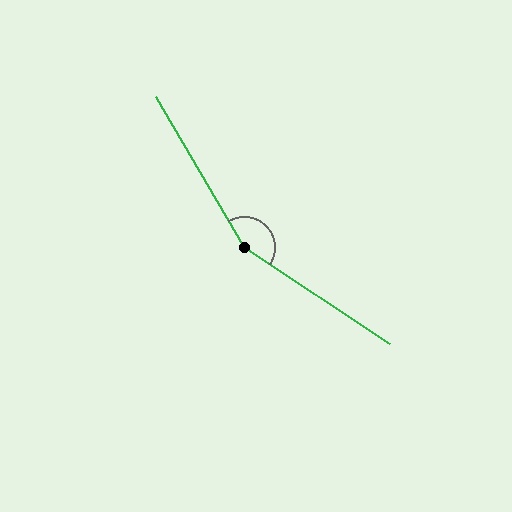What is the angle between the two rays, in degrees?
Approximately 154 degrees.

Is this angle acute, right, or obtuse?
It is obtuse.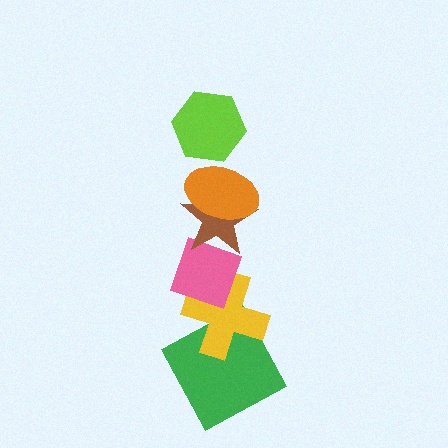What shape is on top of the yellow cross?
The pink diamond is on top of the yellow cross.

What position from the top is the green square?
The green square is 6th from the top.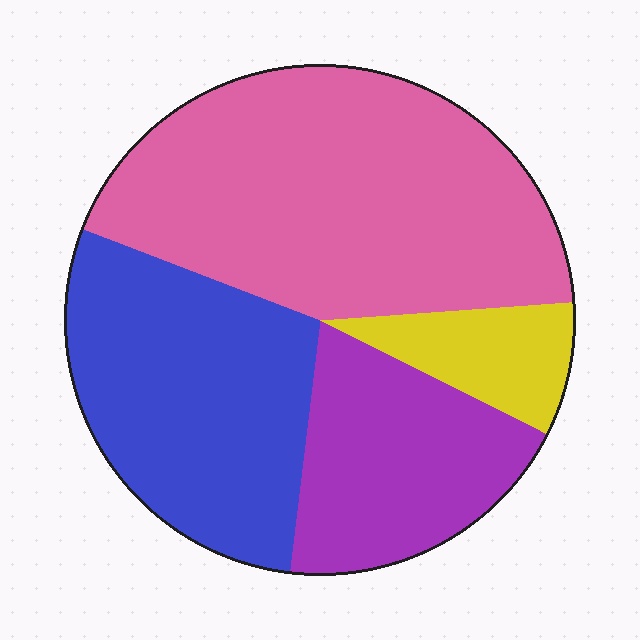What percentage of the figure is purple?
Purple covers about 20% of the figure.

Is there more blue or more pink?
Pink.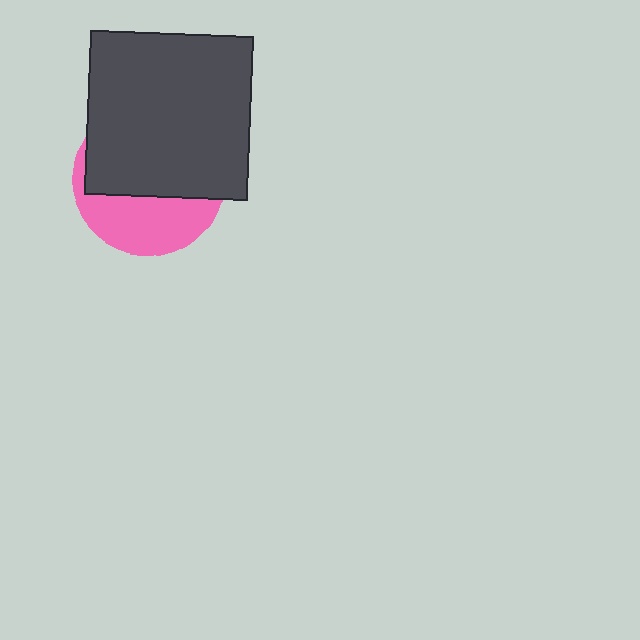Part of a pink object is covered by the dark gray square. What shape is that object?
It is a circle.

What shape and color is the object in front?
The object in front is a dark gray square.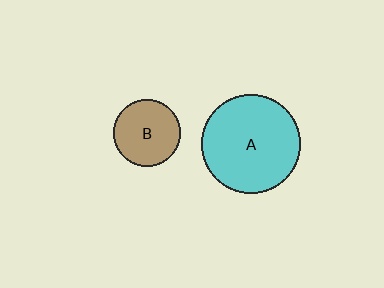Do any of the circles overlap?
No, none of the circles overlap.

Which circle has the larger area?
Circle A (cyan).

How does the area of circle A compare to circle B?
Approximately 2.2 times.